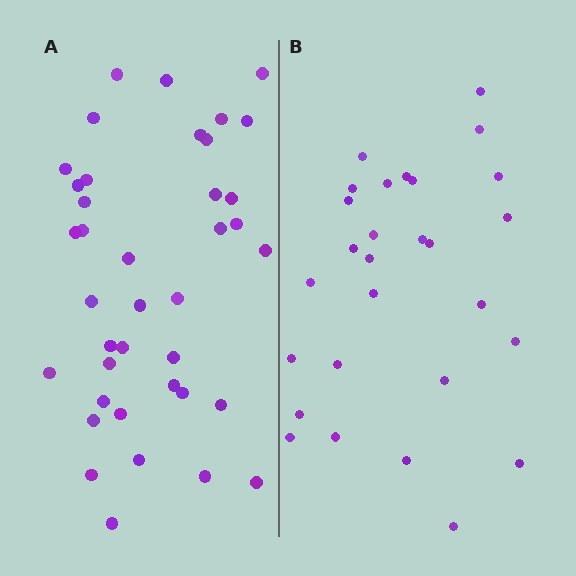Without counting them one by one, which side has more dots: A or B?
Region A (the left region) has more dots.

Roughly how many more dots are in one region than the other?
Region A has roughly 12 or so more dots than region B.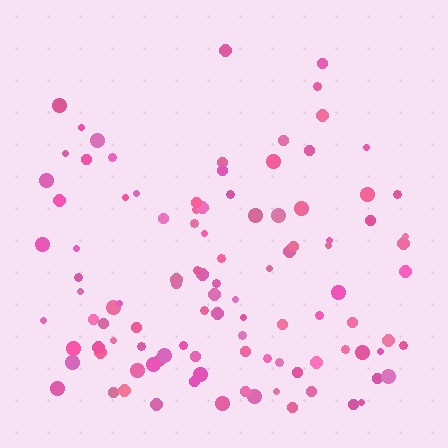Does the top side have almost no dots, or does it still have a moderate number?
Still a moderate number, just noticeably fewer than the bottom.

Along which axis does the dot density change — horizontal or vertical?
Vertical.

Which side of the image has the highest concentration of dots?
The bottom.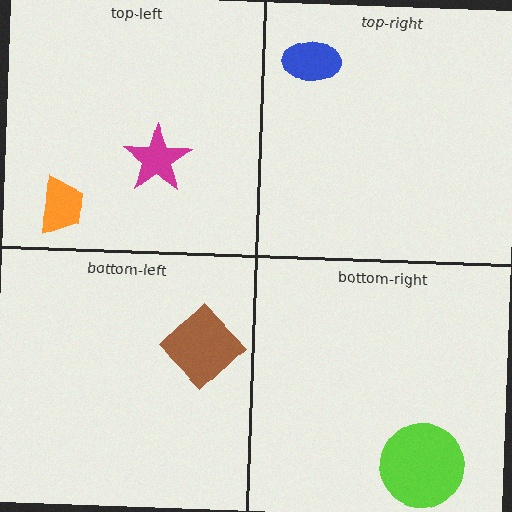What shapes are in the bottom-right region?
The lime circle.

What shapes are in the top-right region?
The blue ellipse.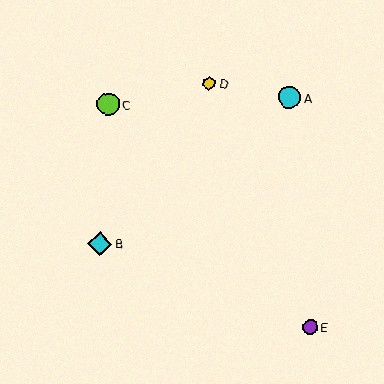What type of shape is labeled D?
Shape D is a yellow hexagon.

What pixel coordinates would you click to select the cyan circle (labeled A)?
Click at (290, 97) to select the cyan circle A.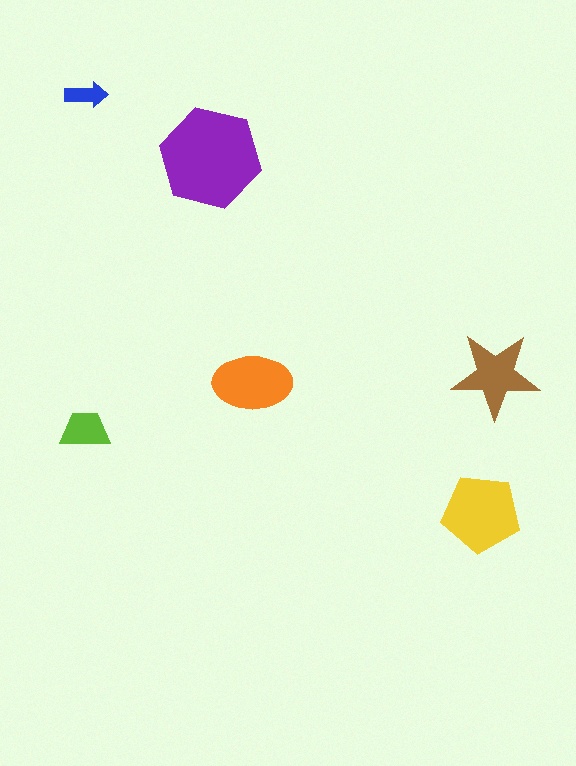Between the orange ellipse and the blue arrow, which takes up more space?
The orange ellipse.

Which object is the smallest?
The blue arrow.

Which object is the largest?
The purple hexagon.